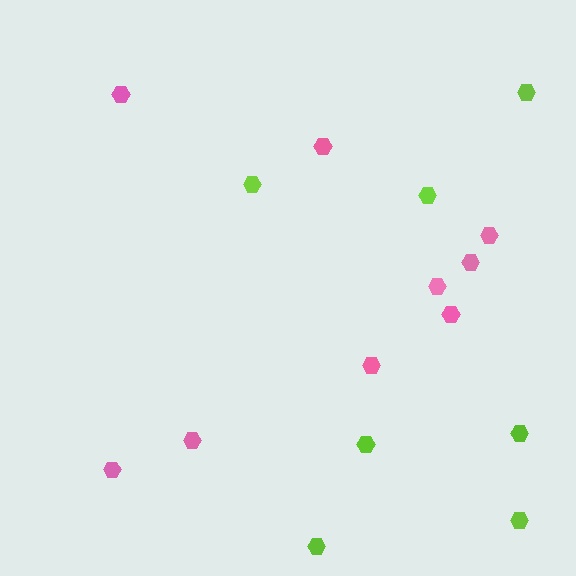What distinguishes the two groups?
There are 2 groups: one group of pink hexagons (9) and one group of lime hexagons (7).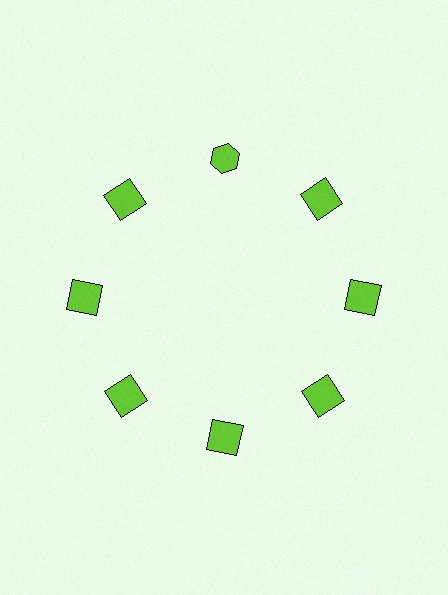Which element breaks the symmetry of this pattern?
The lime hexagon at roughly the 12 o'clock position breaks the symmetry. All other shapes are lime squares.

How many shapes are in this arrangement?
There are 8 shapes arranged in a ring pattern.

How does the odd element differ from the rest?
It has a different shape: hexagon instead of square.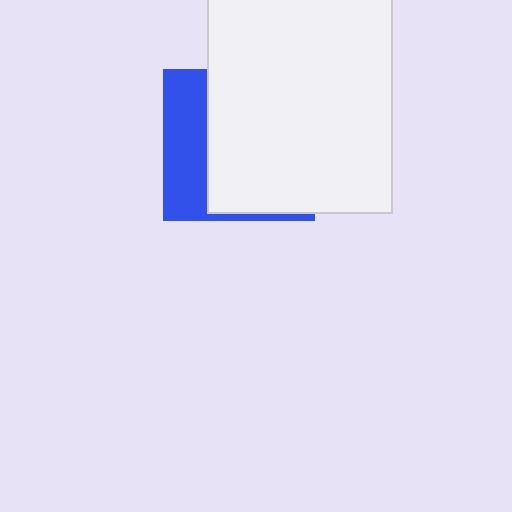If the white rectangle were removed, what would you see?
You would see the complete blue square.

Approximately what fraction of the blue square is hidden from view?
Roughly 67% of the blue square is hidden behind the white rectangle.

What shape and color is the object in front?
The object in front is a white rectangle.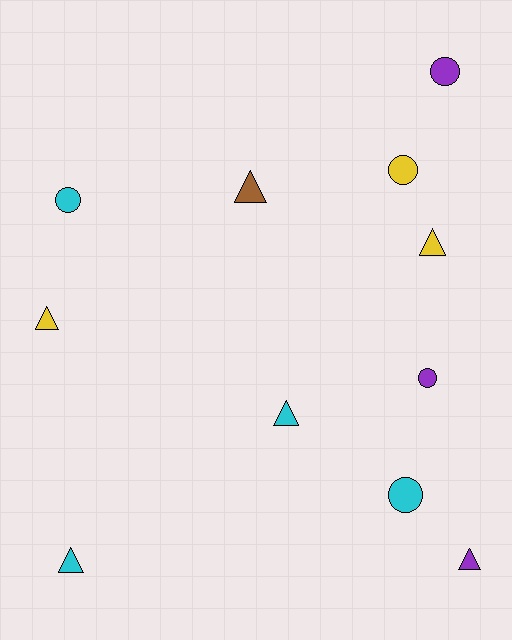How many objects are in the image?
There are 11 objects.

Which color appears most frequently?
Cyan, with 4 objects.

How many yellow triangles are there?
There are 2 yellow triangles.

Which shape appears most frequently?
Triangle, with 6 objects.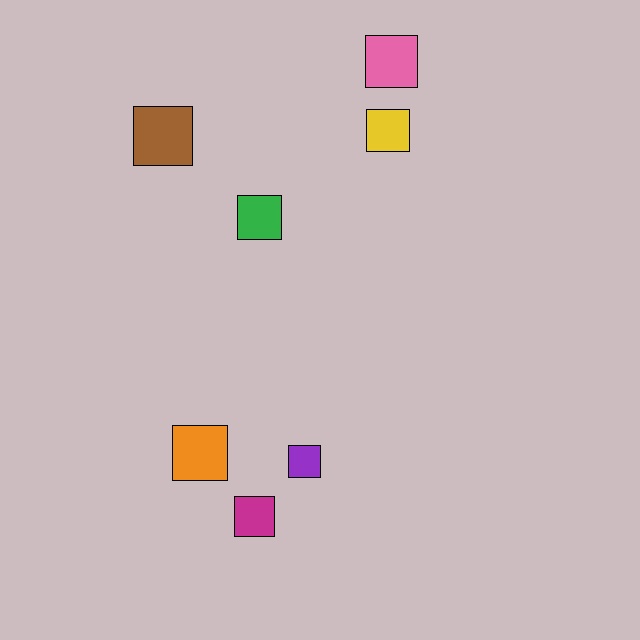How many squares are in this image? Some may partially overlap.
There are 7 squares.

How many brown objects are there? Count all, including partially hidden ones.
There is 1 brown object.